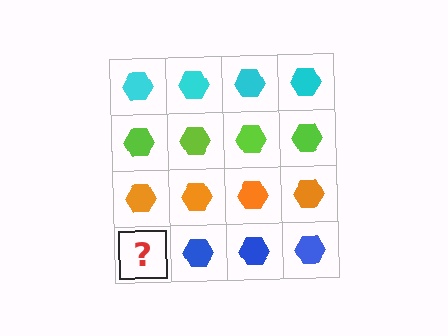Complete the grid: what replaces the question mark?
The question mark should be replaced with a blue hexagon.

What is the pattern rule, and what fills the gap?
The rule is that each row has a consistent color. The gap should be filled with a blue hexagon.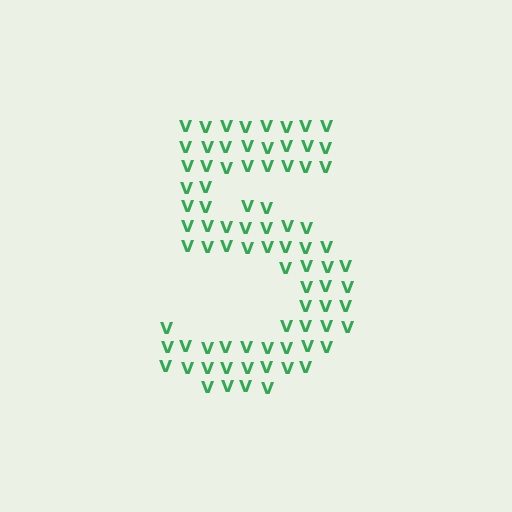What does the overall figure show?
The overall figure shows the digit 5.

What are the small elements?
The small elements are letter V's.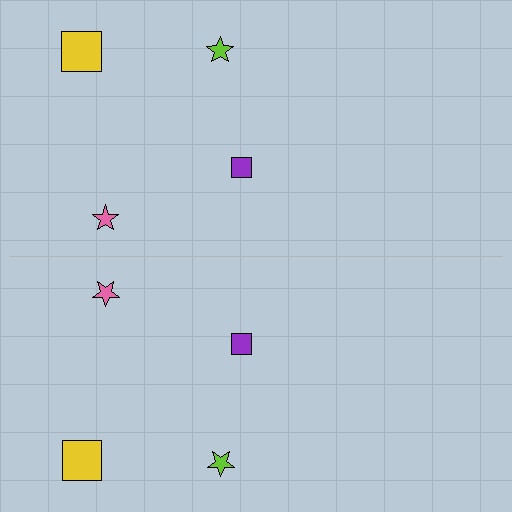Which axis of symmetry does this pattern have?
The pattern has a horizontal axis of symmetry running through the center of the image.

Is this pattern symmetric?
Yes, this pattern has bilateral (reflection) symmetry.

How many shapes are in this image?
There are 8 shapes in this image.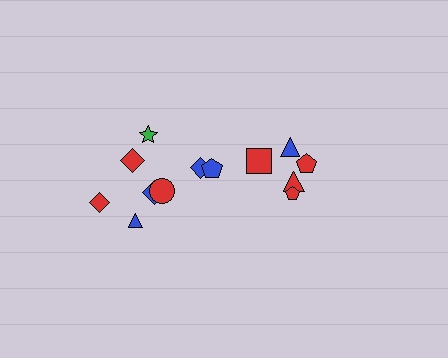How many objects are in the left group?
There are 8 objects.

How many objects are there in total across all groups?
There are 13 objects.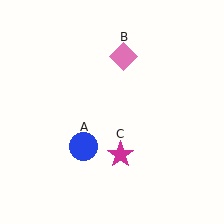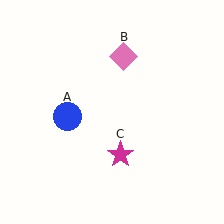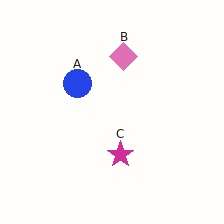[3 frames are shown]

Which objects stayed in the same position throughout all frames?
Pink diamond (object B) and magenta star (object C) remained stationary.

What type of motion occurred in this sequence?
The blue circle (object A) rotated clockwise around the center of the scene.